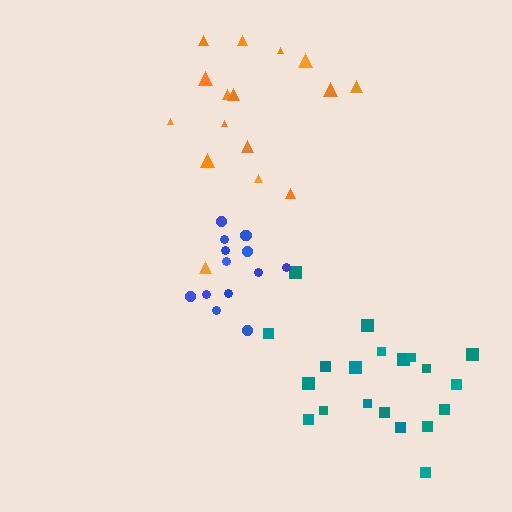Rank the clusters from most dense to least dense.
blue, teal, orange.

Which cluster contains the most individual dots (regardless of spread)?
Teal (20).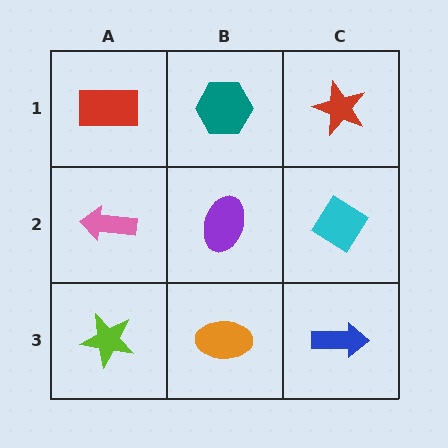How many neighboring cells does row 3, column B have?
3.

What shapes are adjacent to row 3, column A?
A pink arrow (row 2, column A), an orange ellipse (row 3, column B).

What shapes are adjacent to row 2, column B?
A teal hexagon (row 1, column B), an orange ellipse (row 3, column B), a pink arrow (row 2, column A), a cyan diamond (row 2, column C).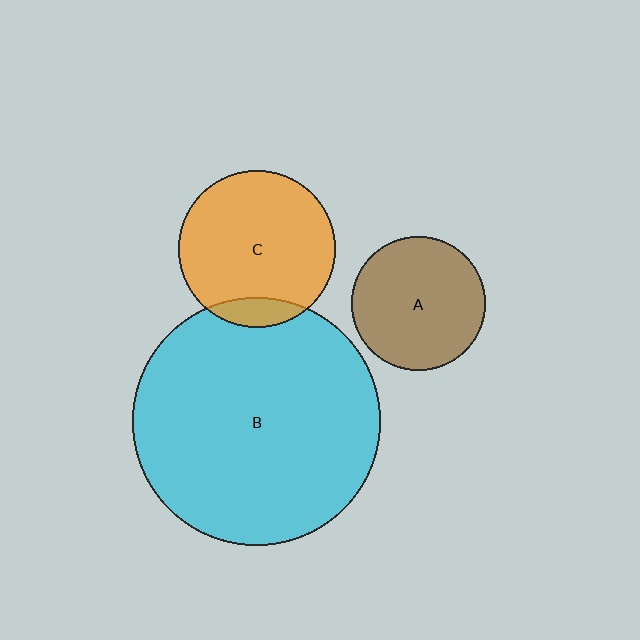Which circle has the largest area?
Circle B (cyan).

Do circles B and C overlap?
Yes.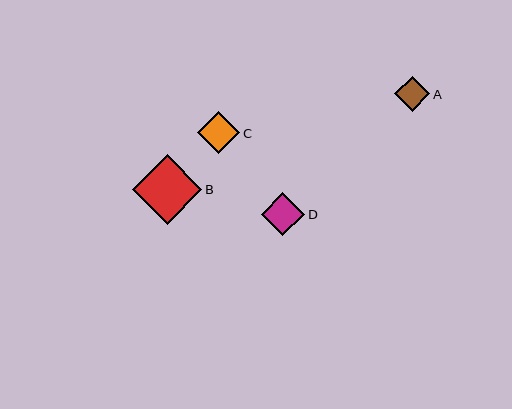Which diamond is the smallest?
Diamond A is the smallest with a size of approximately 35 pixels.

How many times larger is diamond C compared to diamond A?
Diamond C is approximately 1.2 times the size of diamond A.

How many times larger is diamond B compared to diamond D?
Diamond B is approximately 1.6 times the size of diamond D.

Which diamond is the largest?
Diamond B is the largest with a size of approximately 70 pixels.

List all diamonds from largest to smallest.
From largest to smallest: B, D, C, A.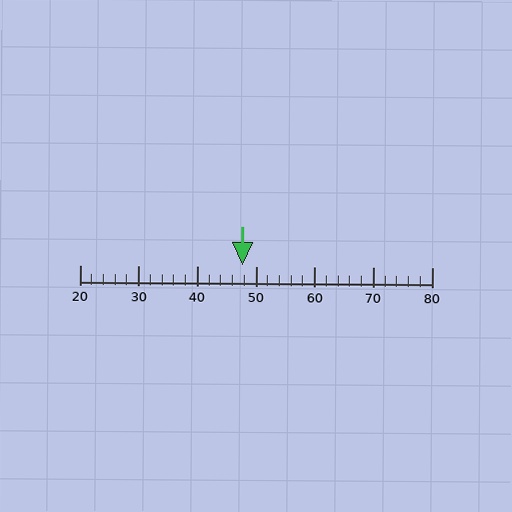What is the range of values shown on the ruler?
The ruler shows values from 20 to 80.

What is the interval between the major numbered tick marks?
The major tick marks are spaced 10 units apart.